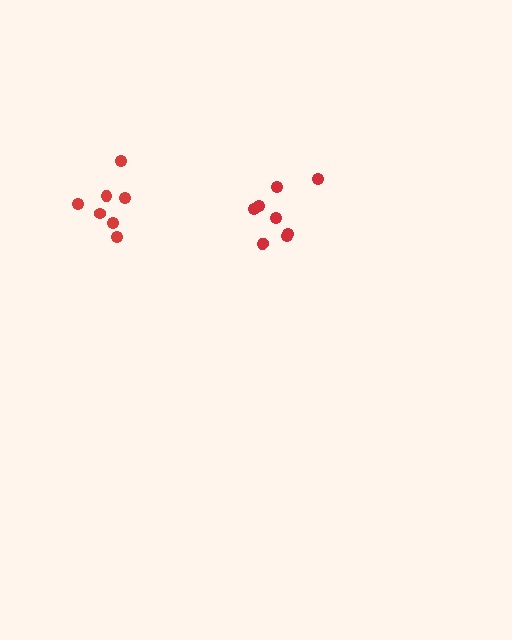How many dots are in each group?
Group 1: 9 dots, Group 2: 7 dots (16 total).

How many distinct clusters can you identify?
There are 2 distinct clusters.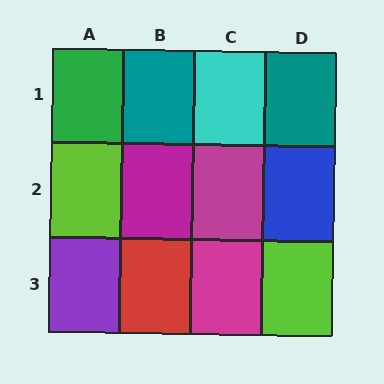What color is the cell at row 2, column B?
Magenta.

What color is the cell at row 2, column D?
Blue.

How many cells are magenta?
3 cells are magenta.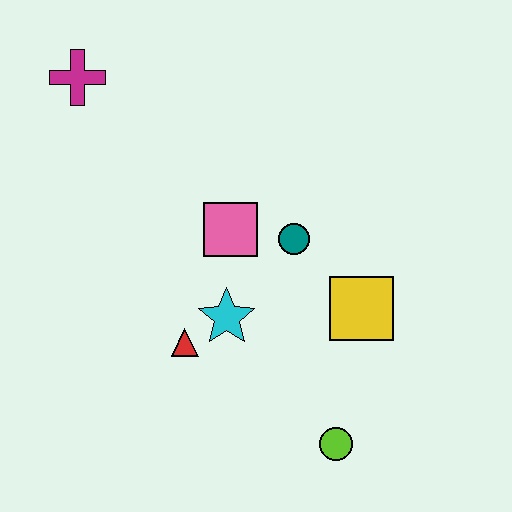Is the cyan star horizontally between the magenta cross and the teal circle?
Yes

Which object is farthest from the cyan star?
The magenta cross is farthest from the cyan star.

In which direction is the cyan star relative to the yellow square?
The cyan star is to the left of the yellow square.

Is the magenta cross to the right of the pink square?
No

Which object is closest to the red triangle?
The cyan star is closest to the red triangle.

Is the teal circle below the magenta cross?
Yes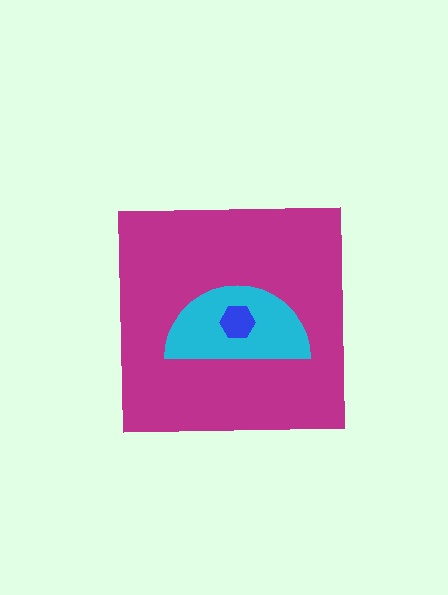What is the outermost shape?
The magenta square.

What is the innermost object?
The blue hexagon.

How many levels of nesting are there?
3.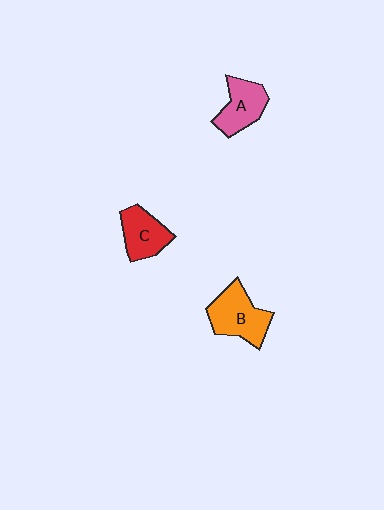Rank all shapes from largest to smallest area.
From largest to smallest: B (orange), A (pink), C (red).